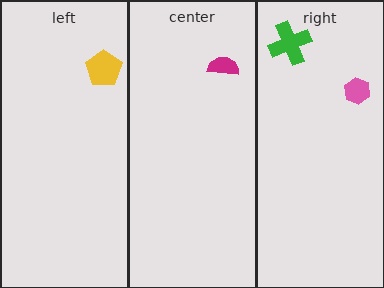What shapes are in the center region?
The magenta semicircle.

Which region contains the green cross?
The right region.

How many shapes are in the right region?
2.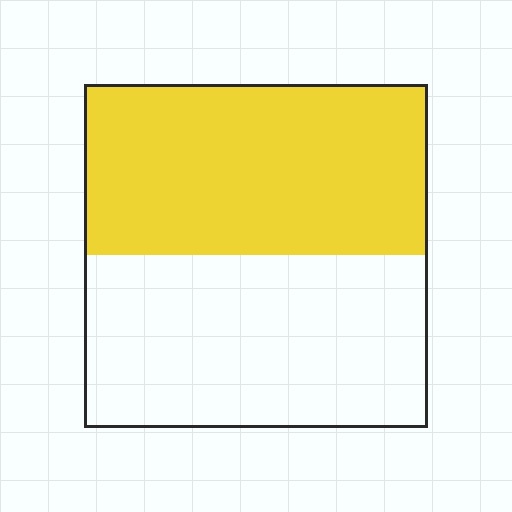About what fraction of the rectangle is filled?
About one half (1/2).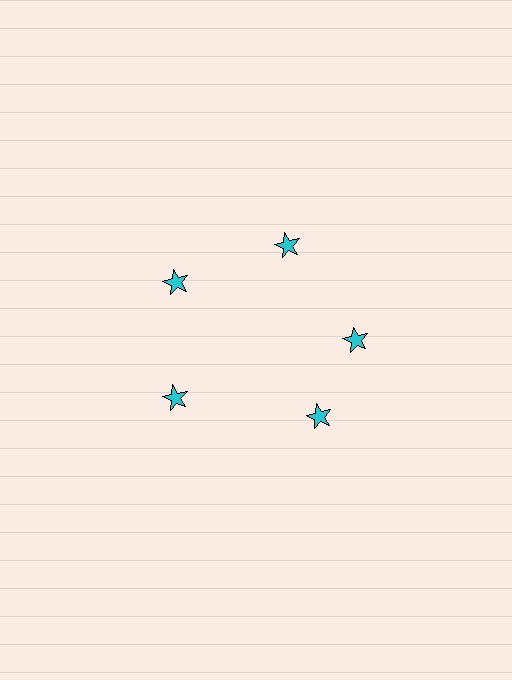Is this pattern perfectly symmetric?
No. The 5 cyan stars are arranged in a ring, but one element near the 5 o'clock position is rotated out of alignment along the ring, breaking the 5-fold rotational symmetry.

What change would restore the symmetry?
The symmetry would be restored by rotating it back into even spacing with its neighbors so that all 5 stars sit at equal angles and equal distance from the center.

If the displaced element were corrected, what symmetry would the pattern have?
It would have 5-fold rotational symmetry — the pattern would map onto itself every 72 degrees.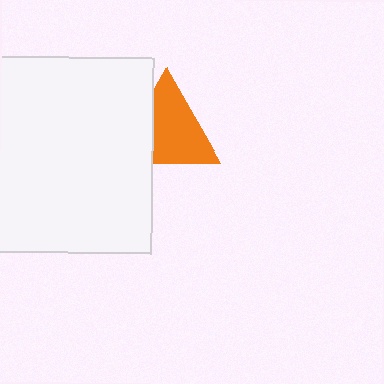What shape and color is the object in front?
The object in front is a white square.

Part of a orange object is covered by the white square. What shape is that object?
It is a triangle.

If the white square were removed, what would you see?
You would see the complete orange triangle.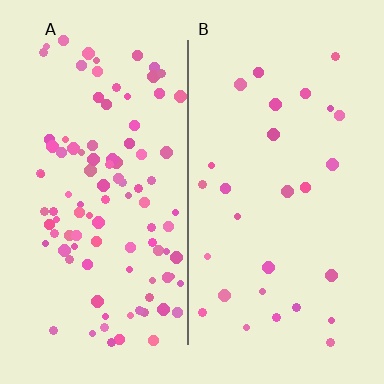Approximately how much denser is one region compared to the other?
Approximately 3.6× — region A over region B.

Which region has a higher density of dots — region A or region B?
A (the left).